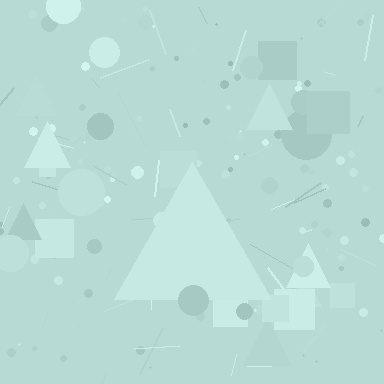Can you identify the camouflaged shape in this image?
The camouflaged shape is a triangle.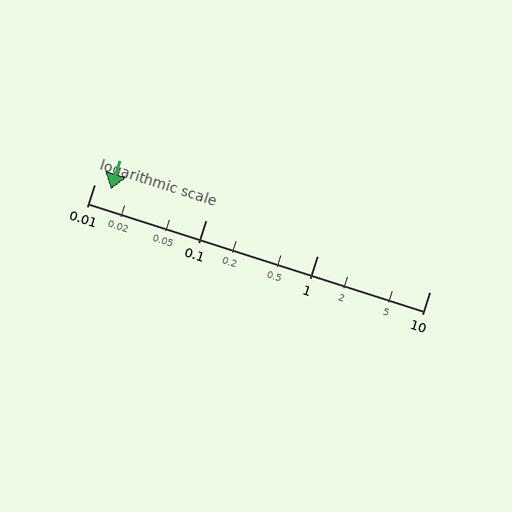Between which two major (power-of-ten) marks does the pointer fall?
The pointer is between 0.01 and 0.1.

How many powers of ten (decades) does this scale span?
The scale spans 3 decades, from 0.01 to 10.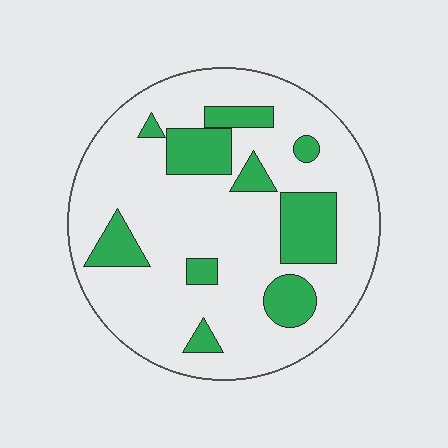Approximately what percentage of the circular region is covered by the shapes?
Approximately 20%.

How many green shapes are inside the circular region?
10.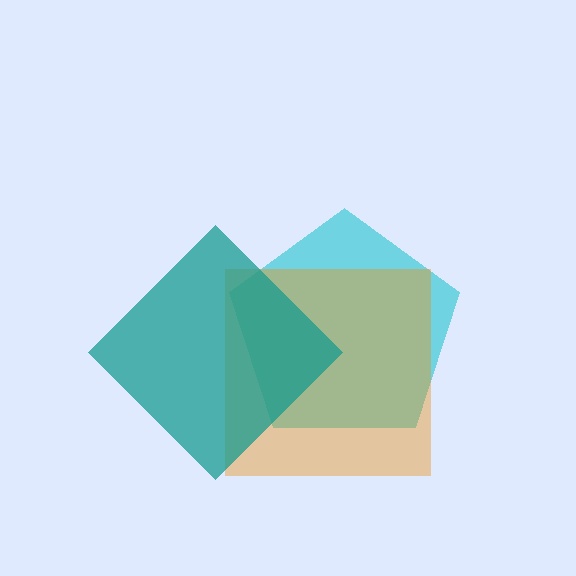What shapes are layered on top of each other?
The layered shapes are: a cyan pentagon, an orange square, a teal diamond.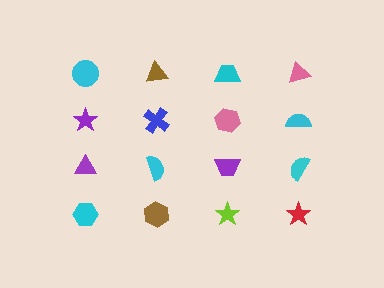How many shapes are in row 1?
4 shapes.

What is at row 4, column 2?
A brown hexagon.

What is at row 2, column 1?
A purple star.